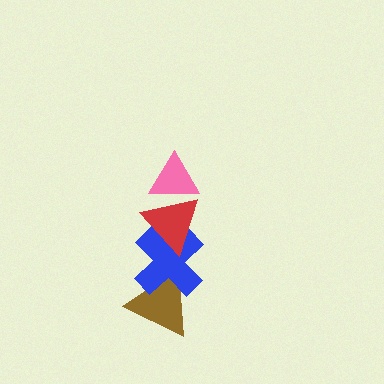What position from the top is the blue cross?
The blue cross is 3rd from the top.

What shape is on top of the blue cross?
The red triangle is on top of the blue cross.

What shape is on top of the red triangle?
The pink triangle is on top of the red triangle.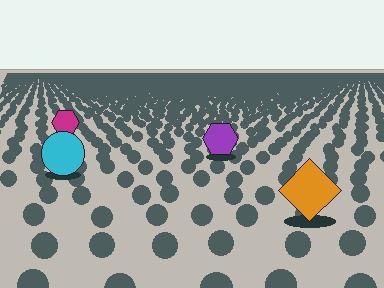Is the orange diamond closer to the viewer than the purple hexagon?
Yes. The orange diamond is closer — you can tell from the texture gradient: the ground texture is coarser near it.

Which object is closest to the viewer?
The orange diamond is closest. The texture marks near it are larger and more spread out.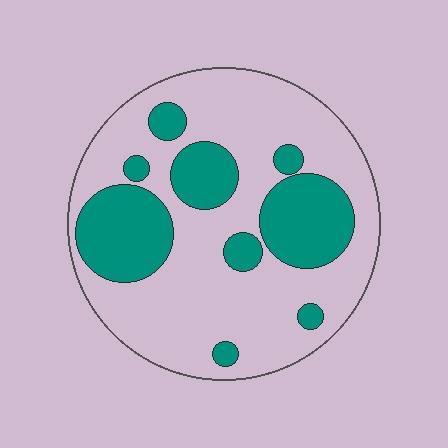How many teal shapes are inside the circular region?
9.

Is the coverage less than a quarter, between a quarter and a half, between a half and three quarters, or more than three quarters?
Between a quarter and a half.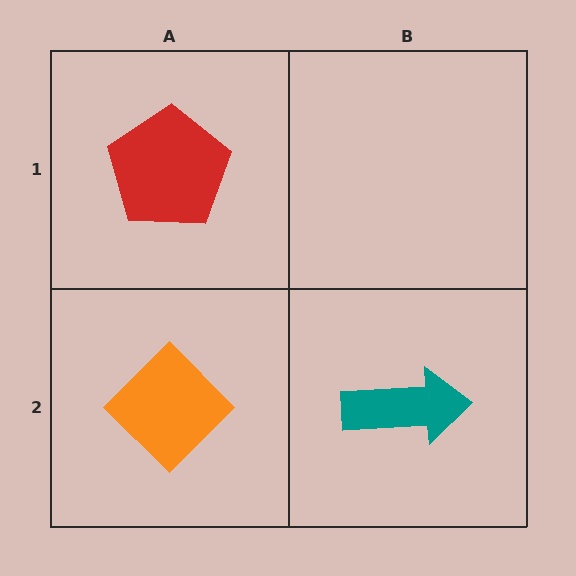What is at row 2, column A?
An orange diamond.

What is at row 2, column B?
A teal arrow.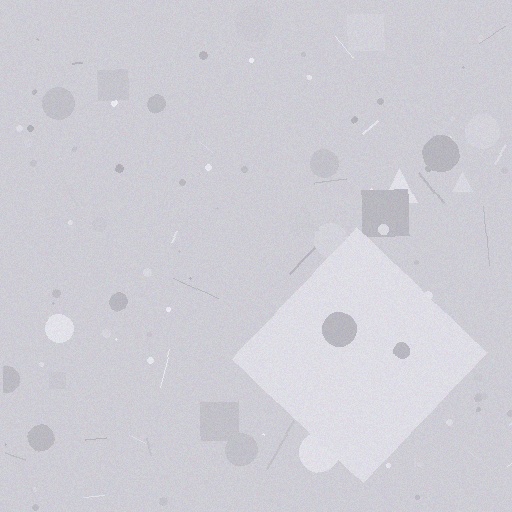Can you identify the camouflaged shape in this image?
The camouflaged shape is a diamond.